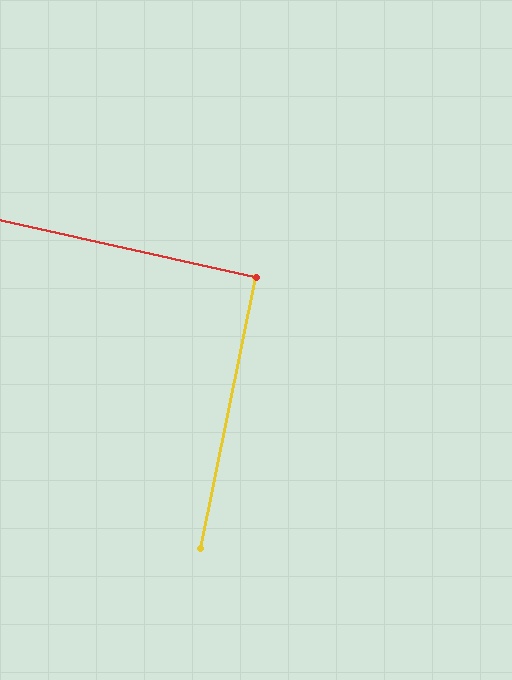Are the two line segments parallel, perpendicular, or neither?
Perpendicular — they meet at approximately 89°.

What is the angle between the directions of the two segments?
Approximately 89 degrees.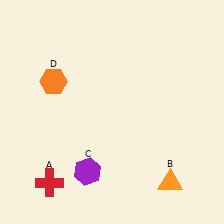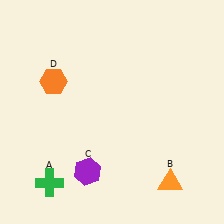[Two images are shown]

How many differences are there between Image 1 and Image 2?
There is 1 difference between the two images.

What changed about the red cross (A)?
In Image 1, A is red. In Image 2, it changed to green.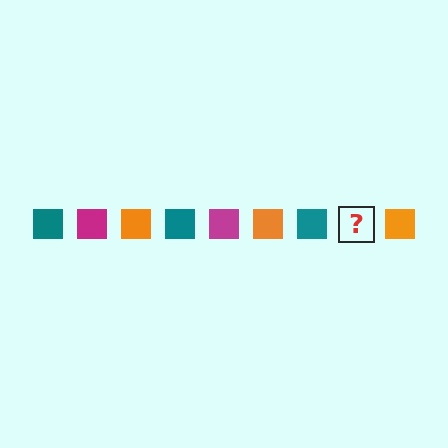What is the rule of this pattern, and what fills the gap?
The rule is that the pattern cycles through teal, magenta, orange squares. The gap should be filled with a magenta square.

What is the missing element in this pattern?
The missing element is a magenta square.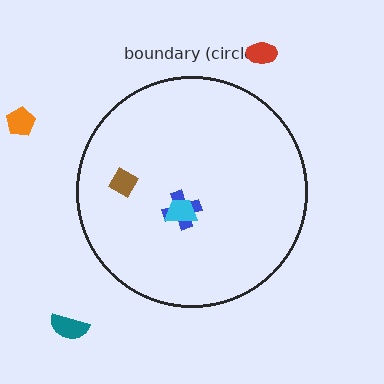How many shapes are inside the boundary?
3 inside, 3 outside.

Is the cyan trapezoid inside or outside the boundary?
Inside.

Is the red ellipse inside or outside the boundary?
Outside.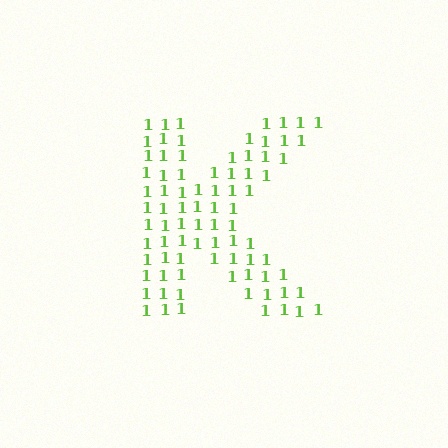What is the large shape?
The large shape is the letter K.